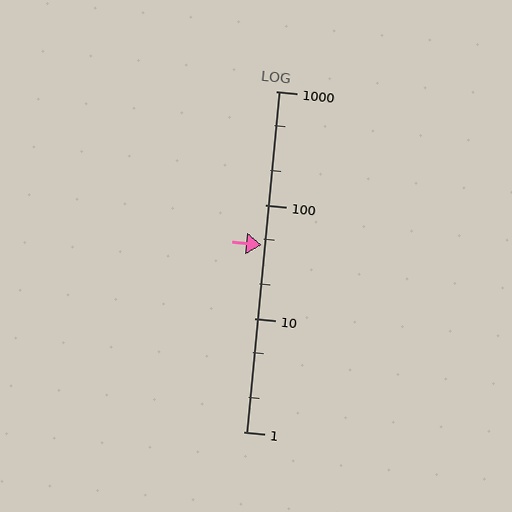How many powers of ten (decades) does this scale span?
The scale spans 3 decades, from 1 to 1000.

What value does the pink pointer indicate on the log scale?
The pointer indicates approximately 44.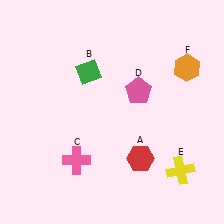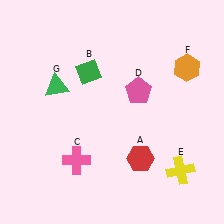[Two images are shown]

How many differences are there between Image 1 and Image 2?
There is 1 difference between the two images.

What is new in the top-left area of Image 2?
A green triangle (G) was added in the top-left area of Image 2.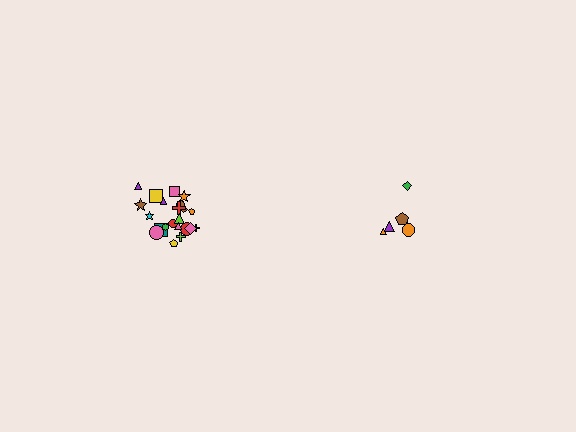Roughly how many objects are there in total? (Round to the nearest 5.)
Roughly 30 objects in total.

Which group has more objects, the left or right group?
The left group.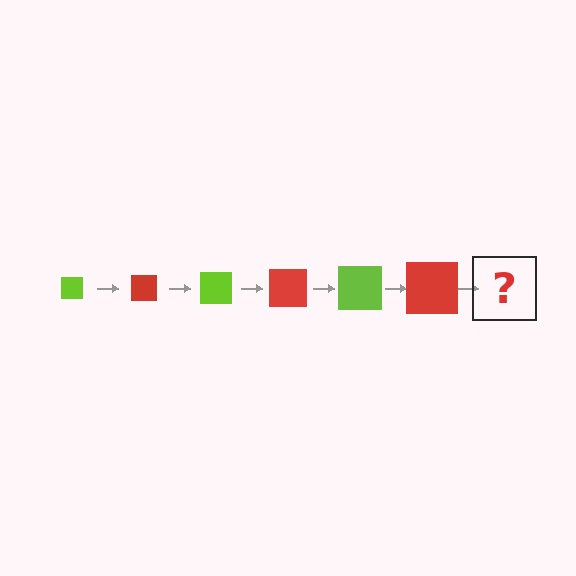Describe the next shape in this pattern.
It should be a lime square, larger than the previous one.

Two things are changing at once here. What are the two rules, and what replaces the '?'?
The two rules are that the square grows larger each step and the color cycles through lime and red. The '?' should be a lime square, larger than the previous one.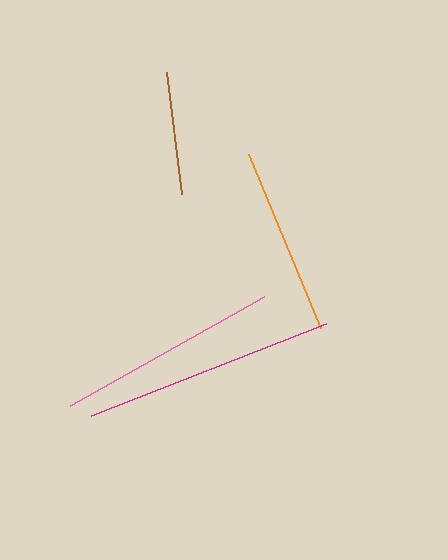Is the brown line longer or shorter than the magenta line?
The magenta line is longer than the brown line.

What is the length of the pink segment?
The pink segment is approximately 223 pixels long.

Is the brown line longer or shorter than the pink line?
The pink line is longer than the brown line.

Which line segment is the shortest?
The brown line is the shortest at approximately 123 pixels.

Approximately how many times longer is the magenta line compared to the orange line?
The magenta line is approximately 1.3 times the length of the orange line.